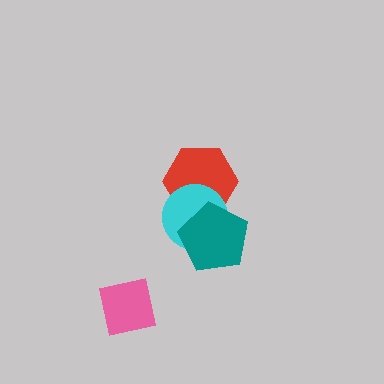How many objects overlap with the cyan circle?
2 objects overlap with the cyan circle.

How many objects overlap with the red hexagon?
2 objects overlap with the red hexagon.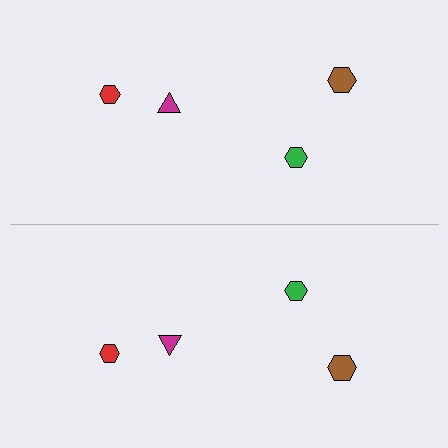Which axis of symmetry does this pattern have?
The pattern has a horizontal axis of symmetry running through the center of the image.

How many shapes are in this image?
There are 8 shapes in this image.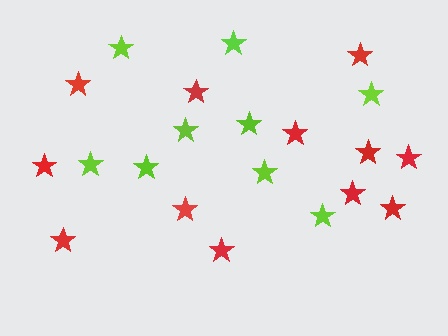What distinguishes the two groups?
There are 2 groups: one group of red stars (12) and one group of lime stars (9).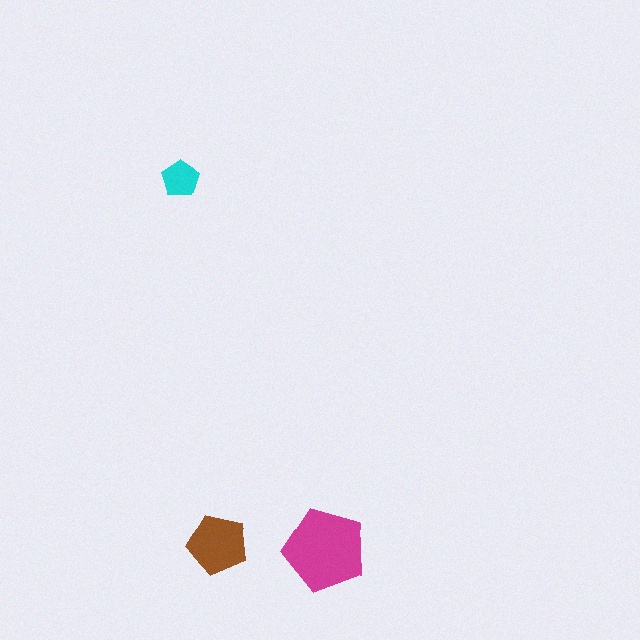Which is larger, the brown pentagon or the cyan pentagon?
The brown one.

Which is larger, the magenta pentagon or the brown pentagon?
The magenta one.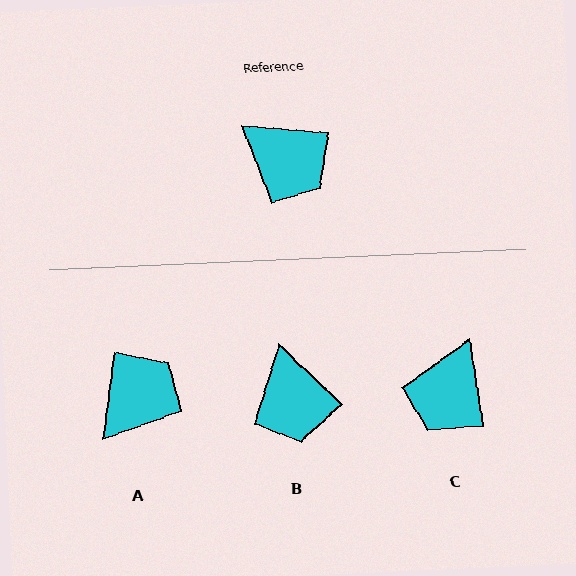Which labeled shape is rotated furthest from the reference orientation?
A, about 88 degrees away.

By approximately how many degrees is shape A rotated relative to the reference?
Approximately 88 degrees counter-clockwise.